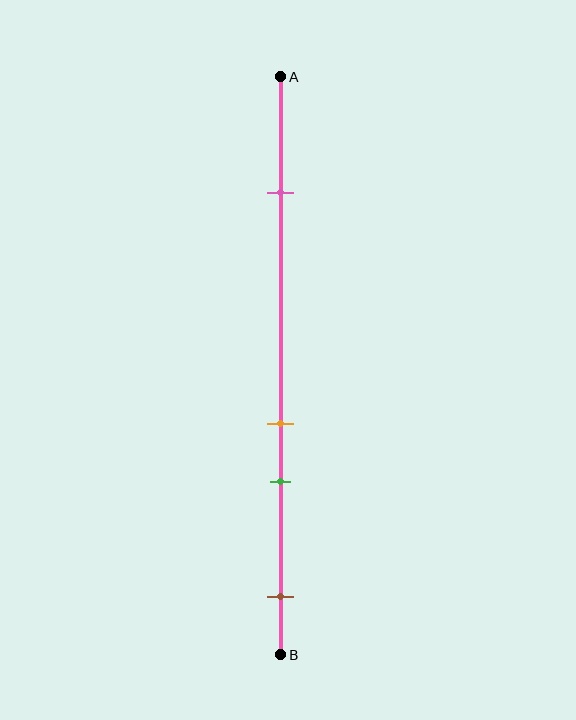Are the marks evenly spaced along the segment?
No, the marks are not evenly spaced.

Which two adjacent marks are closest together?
The orange and green marks are the closest adjacent pair.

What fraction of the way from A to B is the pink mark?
The pink mark is approximately 20% (0.2) of the way from A to B.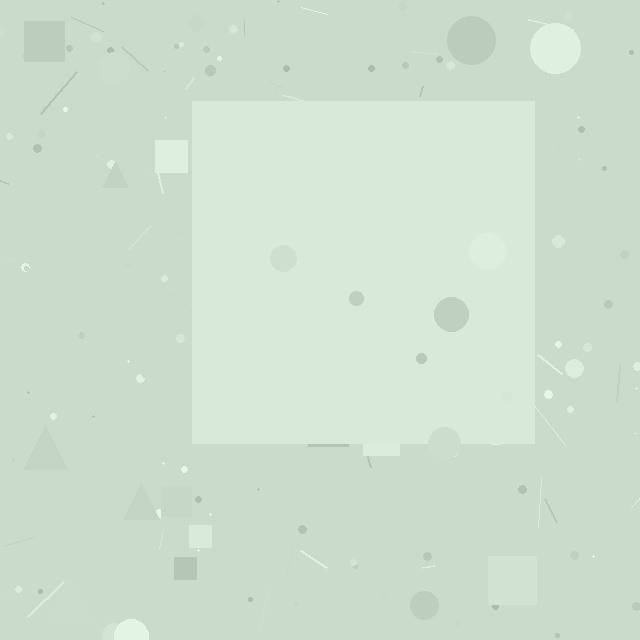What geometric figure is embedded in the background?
A square is embedded in the background.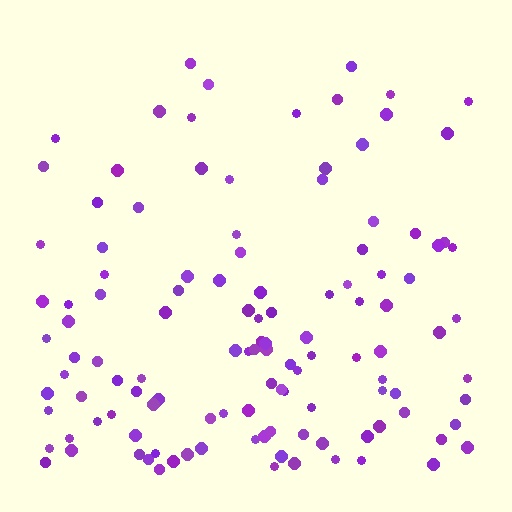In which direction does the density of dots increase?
From top to bottom, with the bottom side densest.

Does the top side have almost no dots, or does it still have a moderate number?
Still a moderate number, just noticeably fewer than the bottom.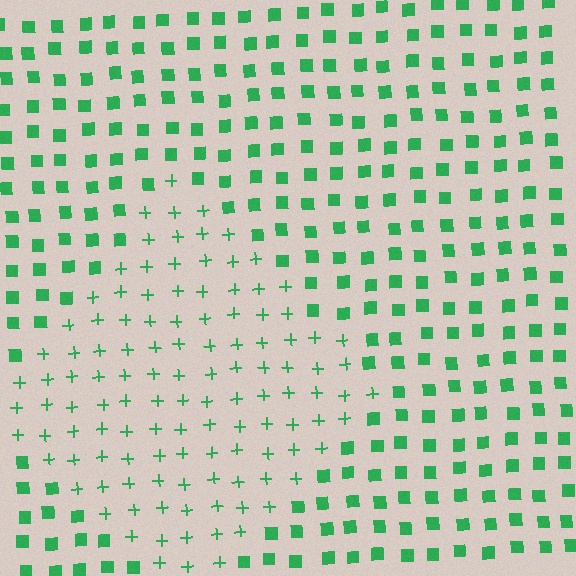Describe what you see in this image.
The image is filled with small green elements arranged in a uniform grid. A diamond-shaped region contains plus signs, while the surrounding area contains squares. The boundary is defined purely by the change in element shape.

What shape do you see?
I see a diamond.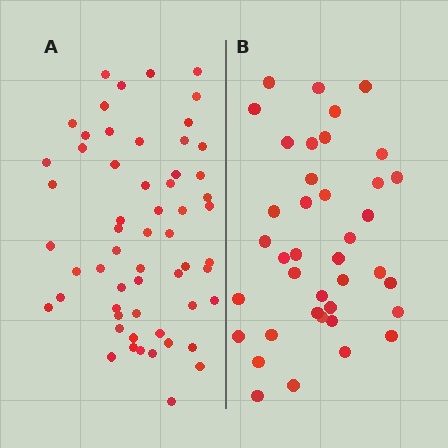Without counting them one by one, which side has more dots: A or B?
Region A (the left region) has more dots.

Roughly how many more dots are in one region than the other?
Region A has approximately 20 more dots than region B.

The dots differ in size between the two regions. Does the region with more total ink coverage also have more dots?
No. Region B has more total ink coverage because its dots are larger, but region A actually contains more individual dots. Total area can be misleading — the number of items is what matters here.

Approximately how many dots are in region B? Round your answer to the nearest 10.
About 40 dots. (The exact count is 39, which rounds to 40.)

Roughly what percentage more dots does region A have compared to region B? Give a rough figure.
About 50% more.